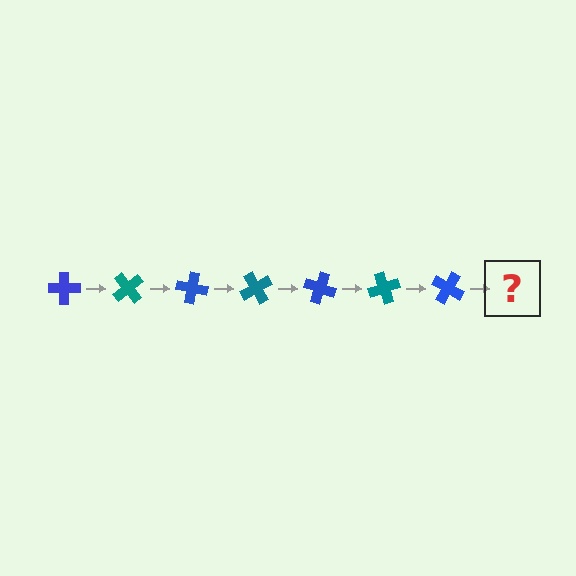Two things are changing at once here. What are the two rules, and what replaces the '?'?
The two rules are that it rotates 50 degrees each step and the color cycles through blue and teal. The '?' should be a teal cross, rotated 350 degrees from the start.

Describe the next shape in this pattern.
It should be a teal cross, rotated 350 degrees from the start.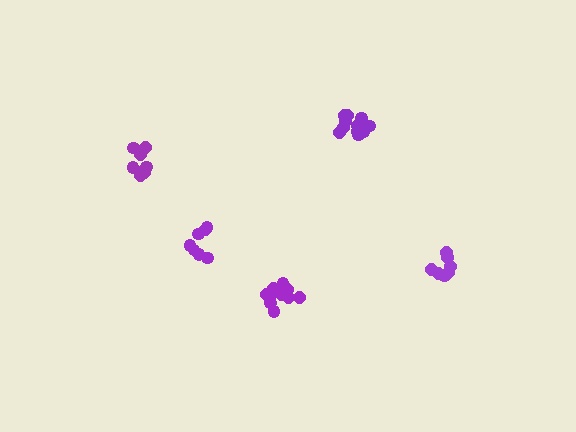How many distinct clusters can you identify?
There are 5 distinct clusters.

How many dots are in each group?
Group 1: 8 dots, Group 2: 11 dots, Group 3: 7 dots, Group 4: 8 dots, Group 5: 12 dots (46 total).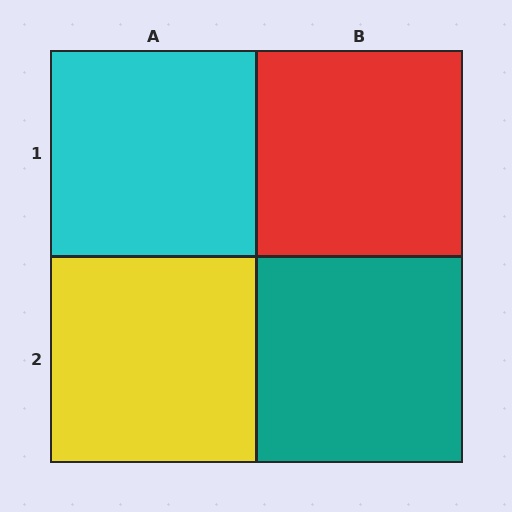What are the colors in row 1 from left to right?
Cyan, red.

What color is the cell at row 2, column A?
Yellow.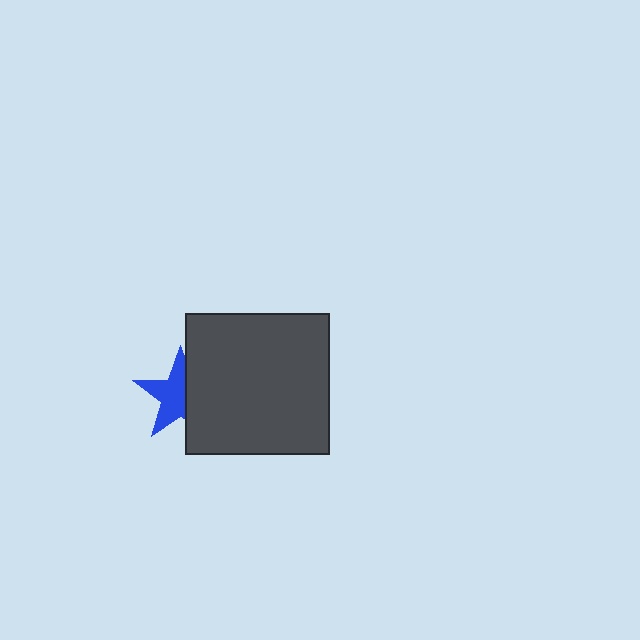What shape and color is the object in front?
The object in front is a dark gray rectangle.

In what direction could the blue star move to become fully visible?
The blue star could move left. That would shift it out from behind the dark gray rectangle entirely.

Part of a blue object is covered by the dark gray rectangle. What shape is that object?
It is a star.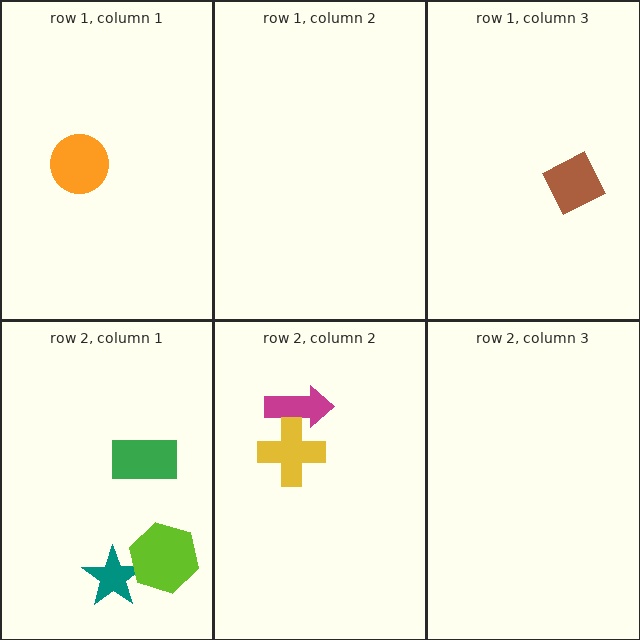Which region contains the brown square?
The row 1, column 3 region.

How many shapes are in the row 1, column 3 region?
1.